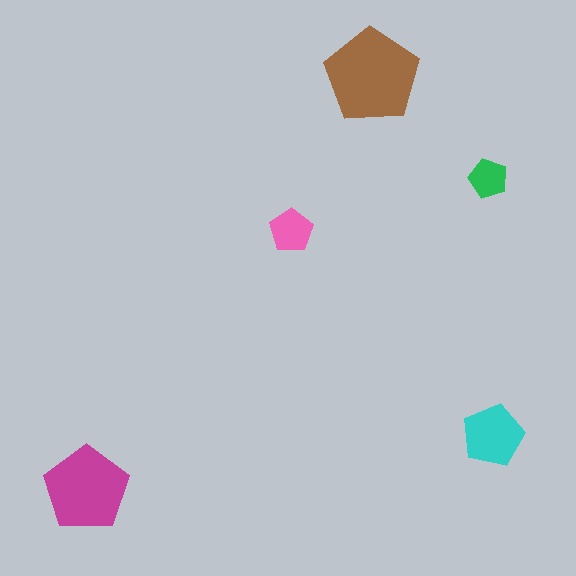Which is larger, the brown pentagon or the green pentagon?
The brown one.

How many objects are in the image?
There are 5 objects in the image.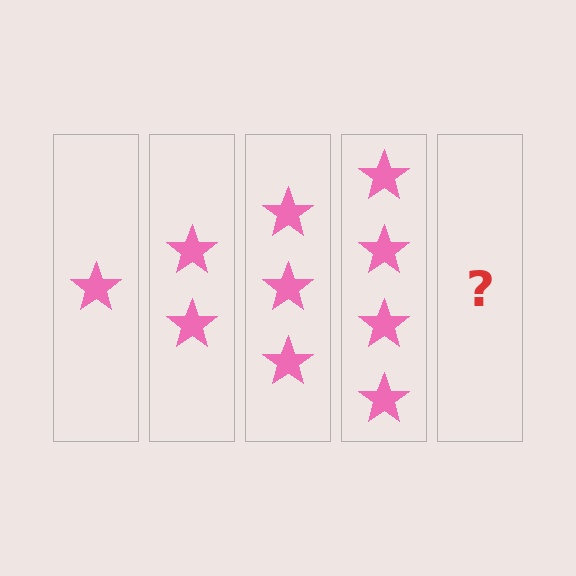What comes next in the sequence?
The next element should be 5 stars.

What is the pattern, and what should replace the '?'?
The pattern is that each step adds one more star. The '?' should be 5 stars.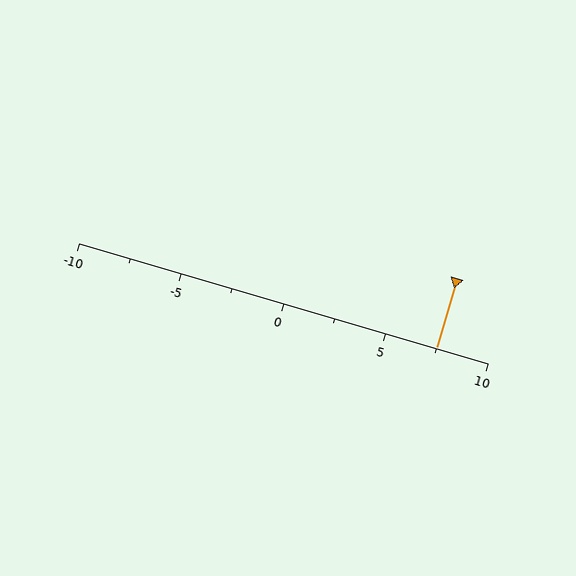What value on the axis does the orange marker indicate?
The marker indicates approximately 7.5.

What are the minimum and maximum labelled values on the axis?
The axis runs from -10 to 10.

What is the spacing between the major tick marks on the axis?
The major ticks are spaced 5 apart.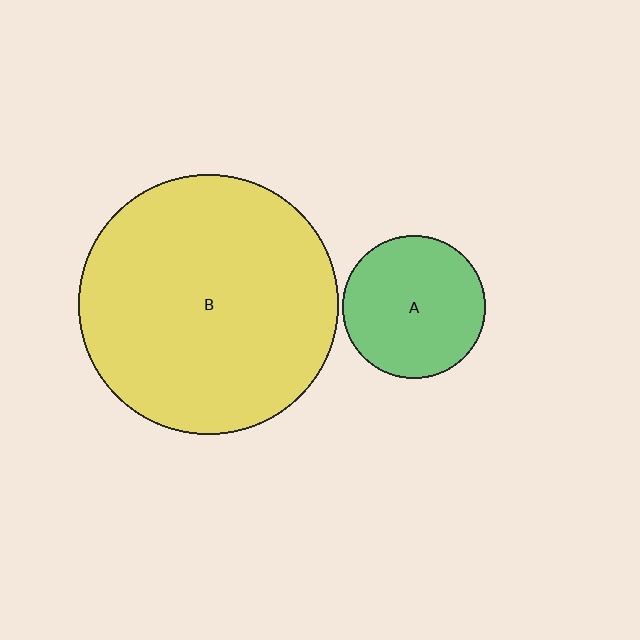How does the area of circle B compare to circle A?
Approximately 3.3 times.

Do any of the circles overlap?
No, none of the circles overlap.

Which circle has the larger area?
Circle B (yellow).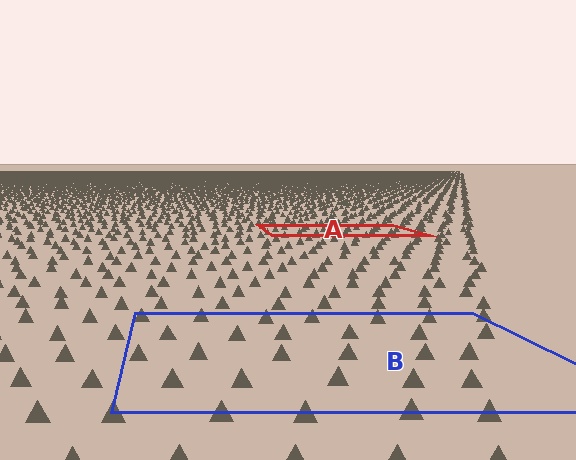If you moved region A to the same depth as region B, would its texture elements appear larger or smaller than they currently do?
They would appear larger. At a closer depth, the same texture elements are projected at a bigger on-screen size.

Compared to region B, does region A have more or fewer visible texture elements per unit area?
Region A has more texture elements per unit area — they are packed more densely because it is farther away.